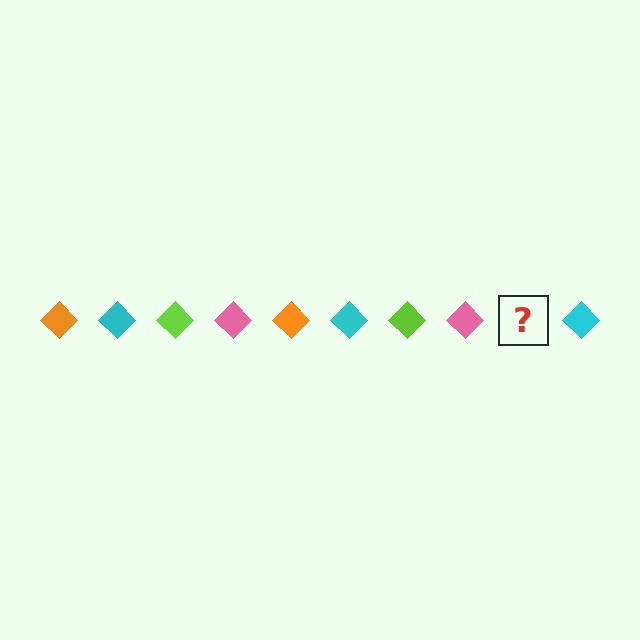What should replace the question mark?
The question mark should be replaced with an orange diamond.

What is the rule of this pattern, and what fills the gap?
The rule is that the pattern cycles through orange, cyan, lime, pink diamonds. The gap should be filled with an orange diamond.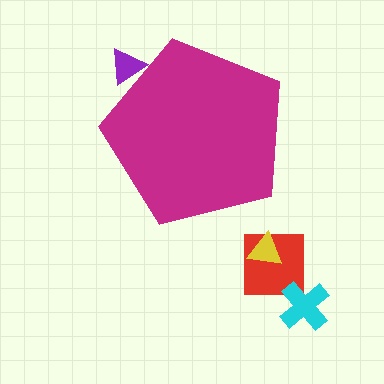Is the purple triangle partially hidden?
Yes, the purple triangle is partially hidden behind the magenta pentagon.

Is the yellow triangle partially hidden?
No, the yellow triangle is fully visible.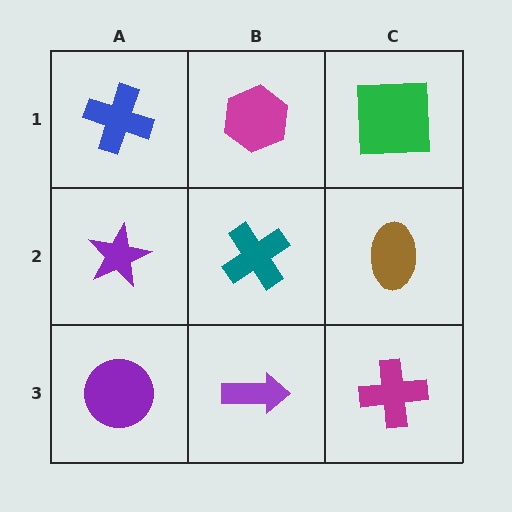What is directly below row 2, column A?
A purple circle.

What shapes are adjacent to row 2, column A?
A blue cross (row 1, column A), a purple circle (row 3, column A), a teal cross (row 2, column B).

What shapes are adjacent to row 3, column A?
A purple star (row 2, column A), a purple arrow (row 3, column B).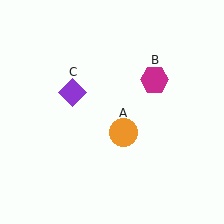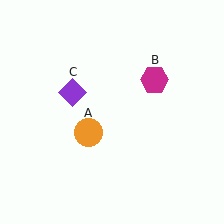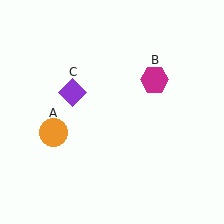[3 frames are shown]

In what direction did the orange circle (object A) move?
The orange circle (object A) moved left.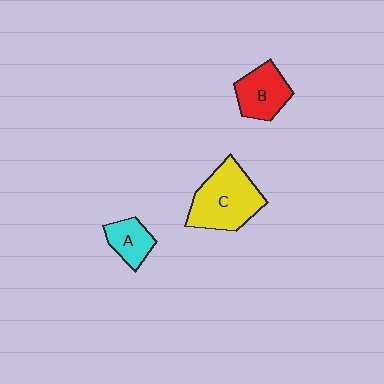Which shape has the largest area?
Shape C (yellow).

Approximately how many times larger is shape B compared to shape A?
Approximately 1.4 times.